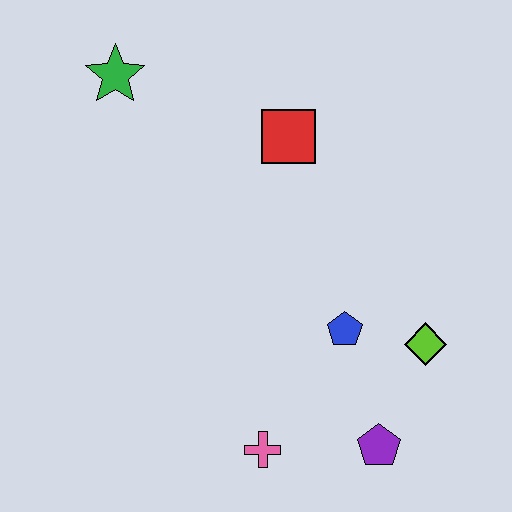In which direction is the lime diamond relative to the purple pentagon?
The lime diamond is above the purple pentagon.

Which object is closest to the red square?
The green star is closest to the red square.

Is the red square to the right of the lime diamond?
No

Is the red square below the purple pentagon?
No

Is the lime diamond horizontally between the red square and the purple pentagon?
No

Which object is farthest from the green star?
The purple pentagon is farthest from the green star.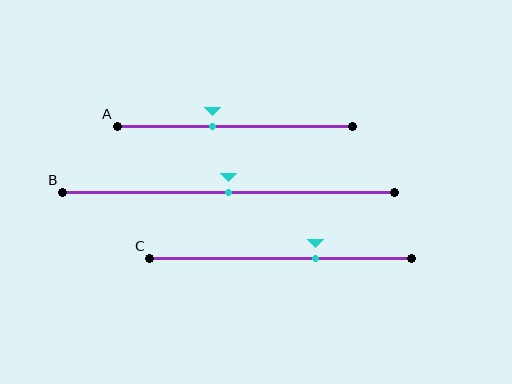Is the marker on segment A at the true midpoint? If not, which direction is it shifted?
No, the marker on segment A is shifted to the left by about 9% of the segment length.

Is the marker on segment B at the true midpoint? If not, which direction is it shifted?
Yes, the marker on segment B is at the true midpoint.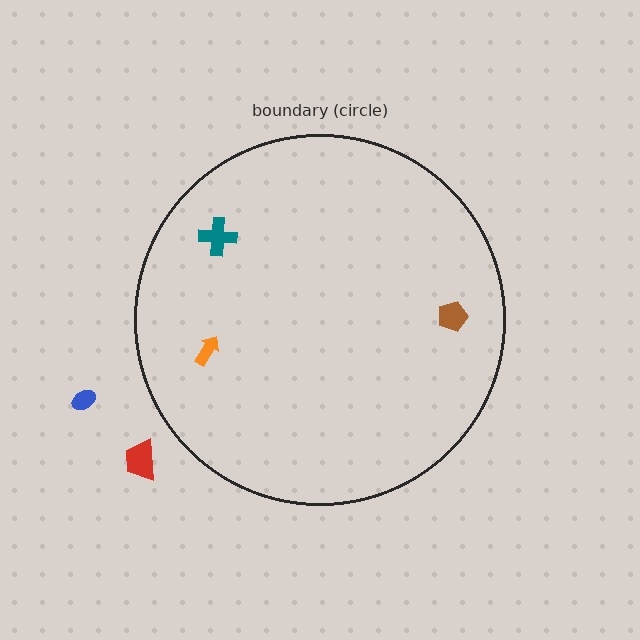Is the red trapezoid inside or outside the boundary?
Outside.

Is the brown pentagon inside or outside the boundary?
Inside.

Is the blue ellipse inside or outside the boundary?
Outside.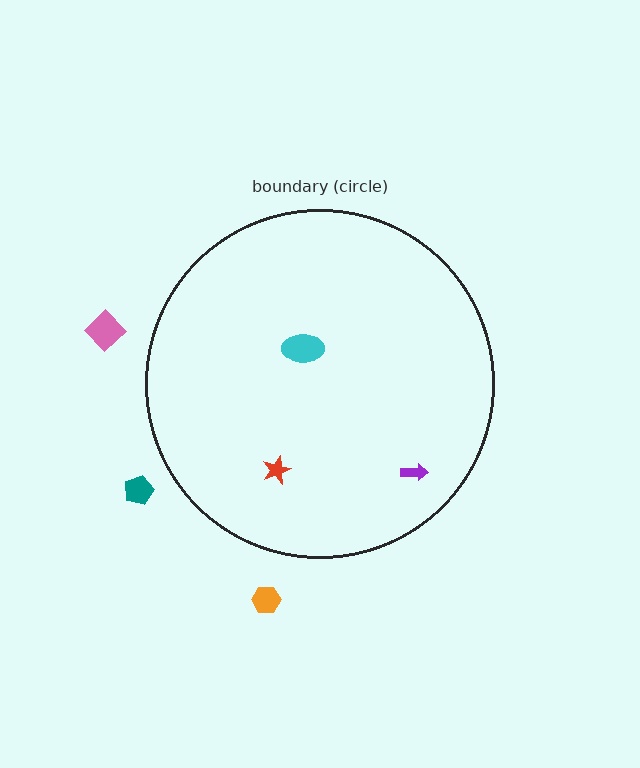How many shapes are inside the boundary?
3 inside, 3 outside.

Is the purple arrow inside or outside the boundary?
Inside.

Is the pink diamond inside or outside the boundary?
Outside.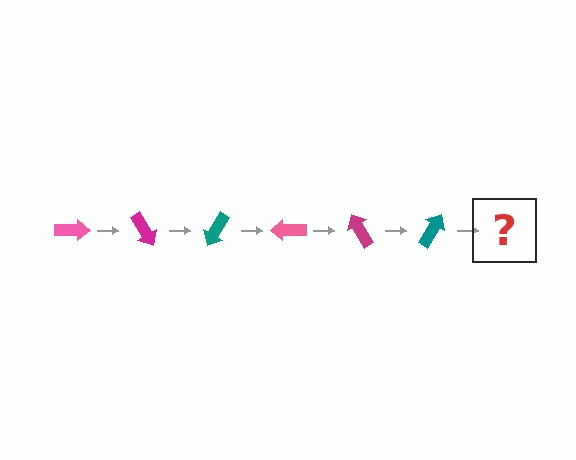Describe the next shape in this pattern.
It should be a pink arrow, rotated 360 degrees from the start.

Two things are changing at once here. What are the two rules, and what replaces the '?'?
The two rules are that it rotates 60 degrees each step and the color cycles through pink, magenta, and teal. The '?' should be a pink arrow, rotated 360 degrees from the start.